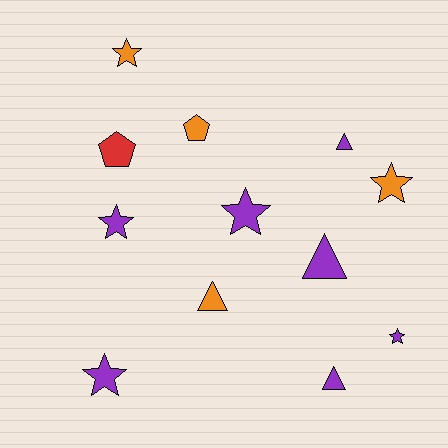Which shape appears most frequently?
Star, with 6 objects.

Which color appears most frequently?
Purple, with 7 objects.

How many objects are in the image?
There are 12 objects.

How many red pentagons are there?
There is 1 red pentagon.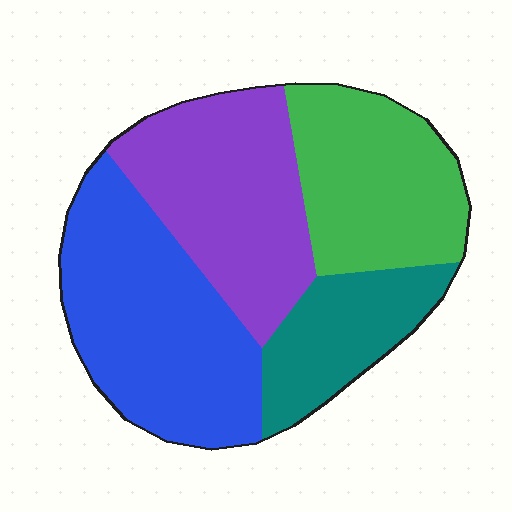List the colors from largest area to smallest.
From largest to smallest: blue, purple, green, teal.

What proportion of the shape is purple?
Purple takes up about one quarter (1/4) of the shape.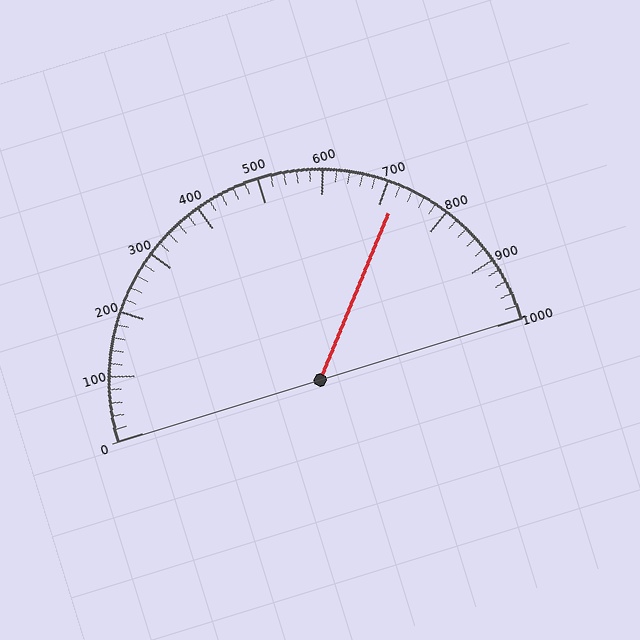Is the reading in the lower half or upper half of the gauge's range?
The reading is in the upper half of the range (0 to 1000).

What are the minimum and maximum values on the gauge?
The gauge ranges from 0 to 1000.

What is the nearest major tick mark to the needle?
The nearest major tick mark is 700.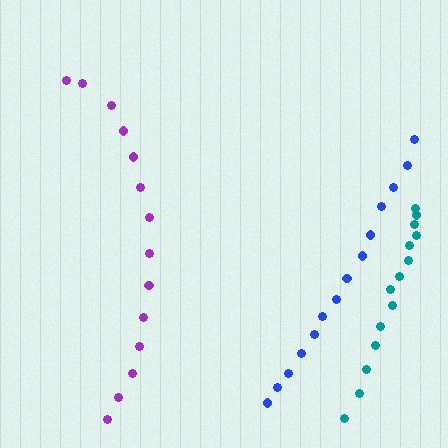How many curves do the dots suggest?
There are 3 distinct paths.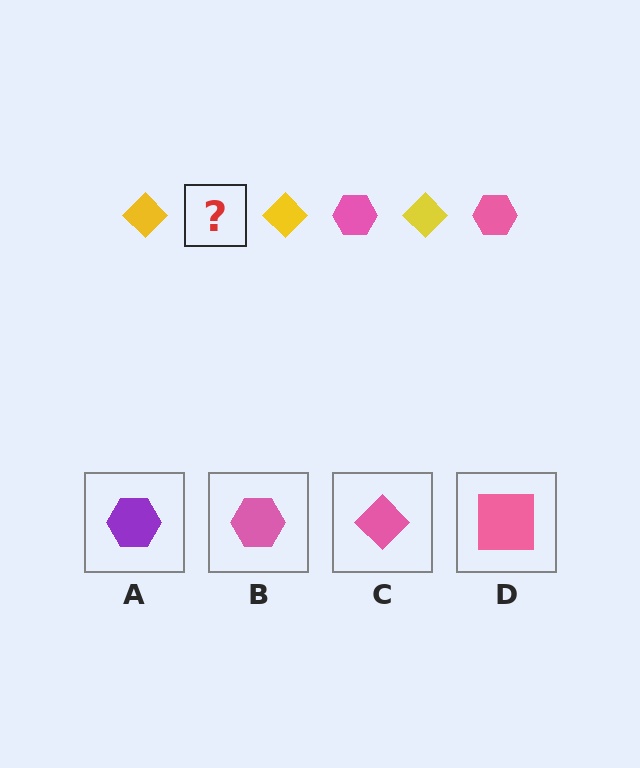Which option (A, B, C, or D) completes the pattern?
B.